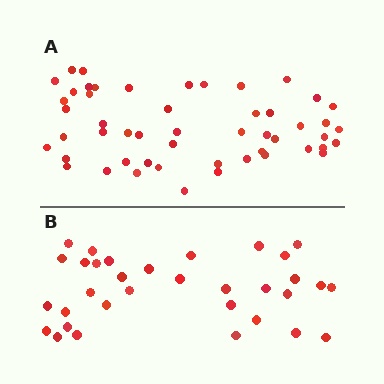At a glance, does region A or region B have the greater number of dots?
Region A (the top region) has more dots.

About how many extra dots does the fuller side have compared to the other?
Region A has approximately 20 more dots than region B.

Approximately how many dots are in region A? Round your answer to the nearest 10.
About 50 dots. (The exact count is 51, which rounds to 50.)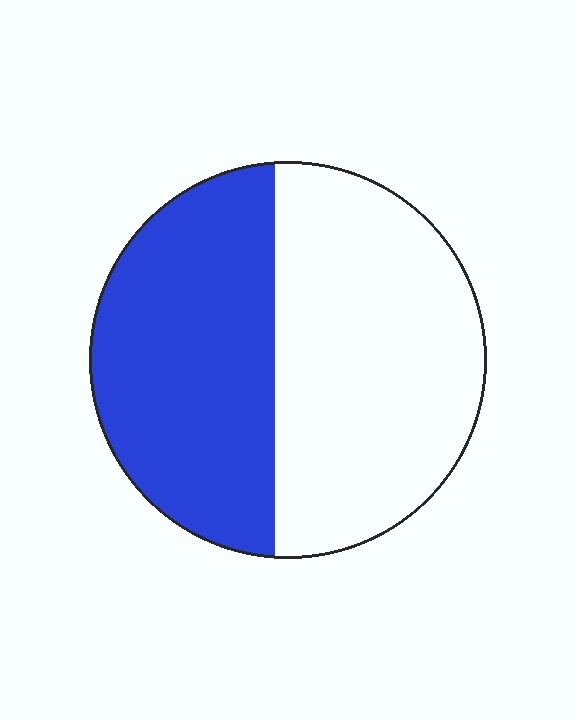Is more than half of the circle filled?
No.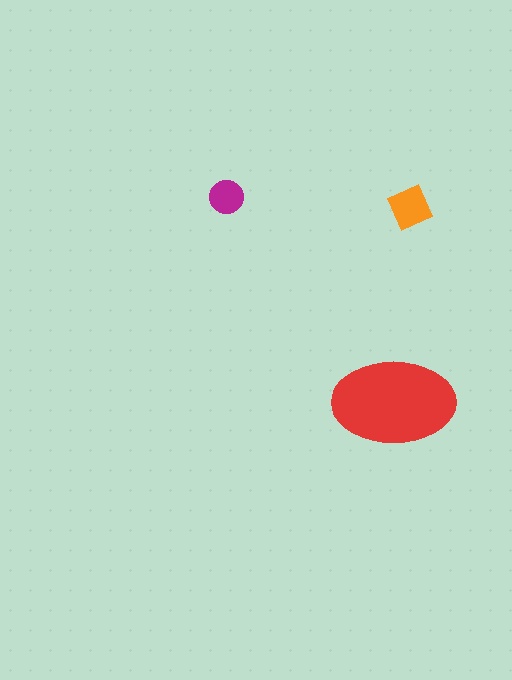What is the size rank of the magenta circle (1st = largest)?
3rd.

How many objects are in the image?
There are 3 objects in the image.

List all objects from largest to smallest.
The red ellipse, the orange diamond, the magenta circle.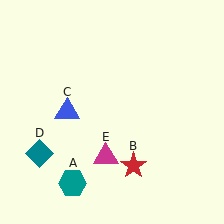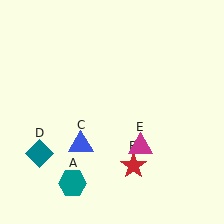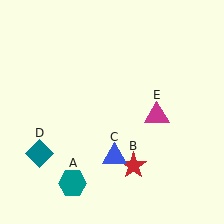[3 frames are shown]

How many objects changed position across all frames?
2 objects changed position: blue triangle (object C), magenta triangle (object E).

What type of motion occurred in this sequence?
The blue triangle (object C), magenta triangle (object E) rotated counterclockwise around the center of the scene.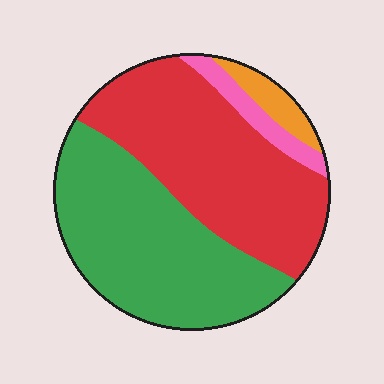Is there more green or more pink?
Green.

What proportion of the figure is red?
Red covers around 45% of the figure.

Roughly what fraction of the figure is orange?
Orange covers roughly 5% of the figure.